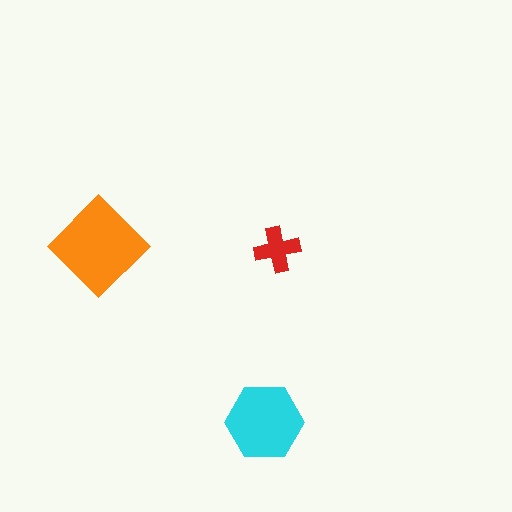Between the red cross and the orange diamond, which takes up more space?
The orange diamond.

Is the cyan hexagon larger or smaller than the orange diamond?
Smaller.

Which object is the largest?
The orange diamond.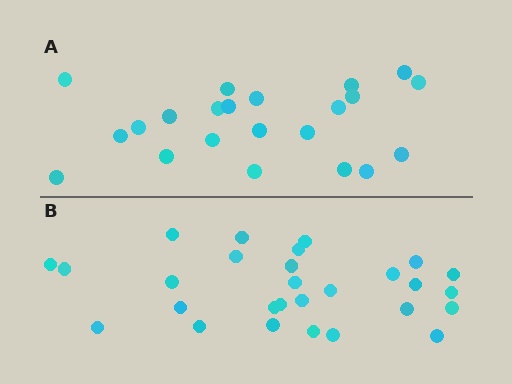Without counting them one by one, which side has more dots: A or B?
Region B (the bottom region) has more dots.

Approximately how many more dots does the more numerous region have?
Region B has about 6 more dots than region A.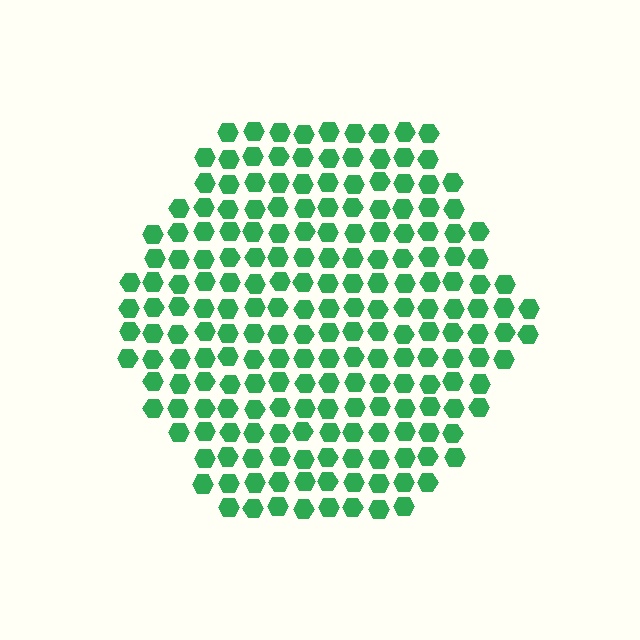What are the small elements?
The small elements are hexagons.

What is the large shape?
The large shape is a hexagon.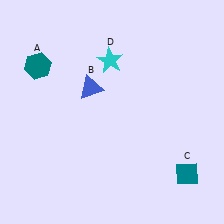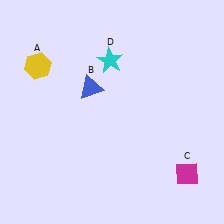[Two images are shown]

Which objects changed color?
A changed from teal to yellow. C changed from teal to magenta.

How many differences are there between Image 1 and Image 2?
There are 2 differences between the two images.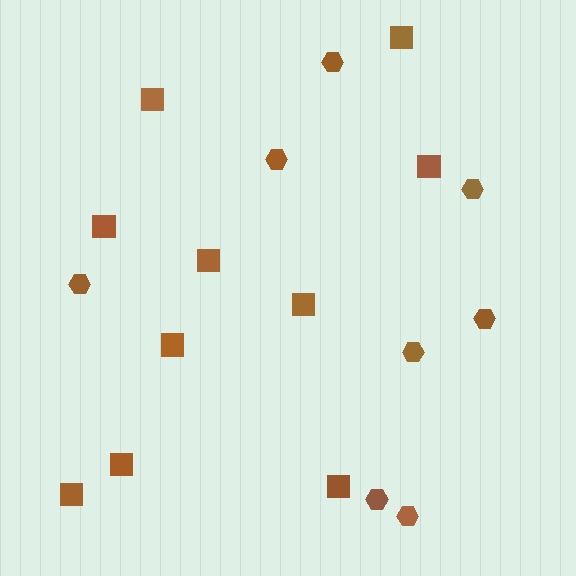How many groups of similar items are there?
There are 2 groups: one group of hexagons (8) and one group of squares (10).